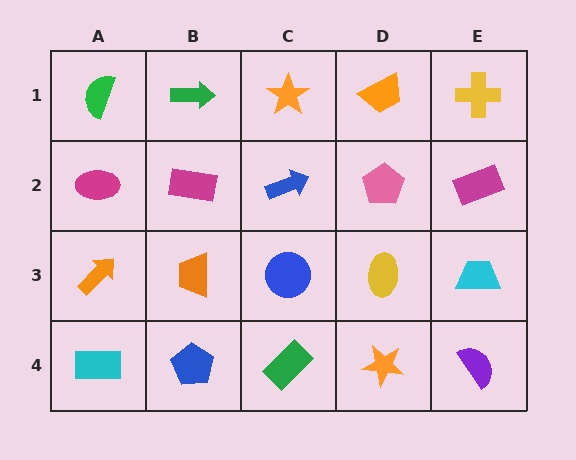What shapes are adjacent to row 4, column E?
A cyan trapezoid (row 3, column E), an orange star (row 4, column D).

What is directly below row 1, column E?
A magenta rectangle.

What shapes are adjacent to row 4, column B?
An orange trapezoid (row 3, column B), a cyan rectangle (row 4, column A), a green rectangle (row 4, column C).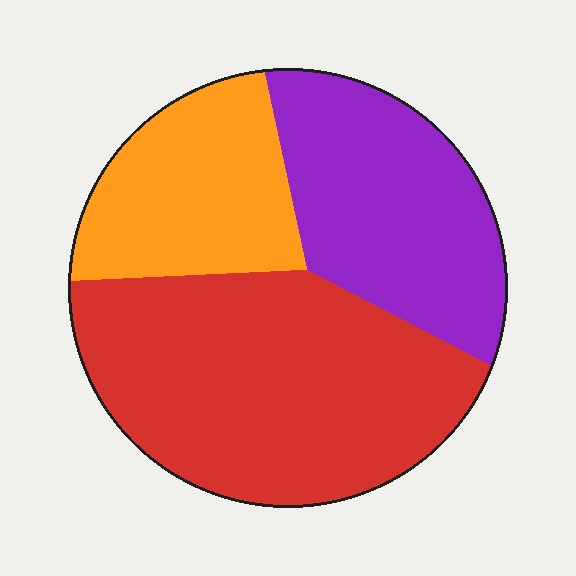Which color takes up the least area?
Orange, at roughly 25%.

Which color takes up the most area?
Red, at roughly 50%.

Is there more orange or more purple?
Purple.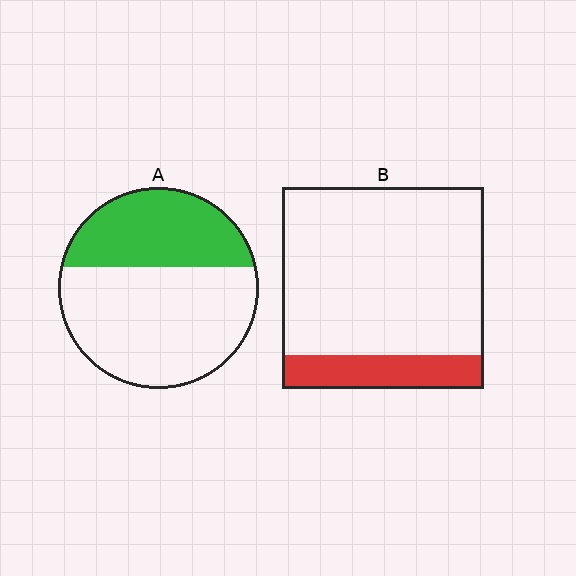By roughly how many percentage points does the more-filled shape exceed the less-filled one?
By roughly 20 percentage points (A over B).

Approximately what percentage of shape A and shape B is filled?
A is approximately 35% and B is approximately 15%.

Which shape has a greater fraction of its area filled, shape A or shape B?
Shape A.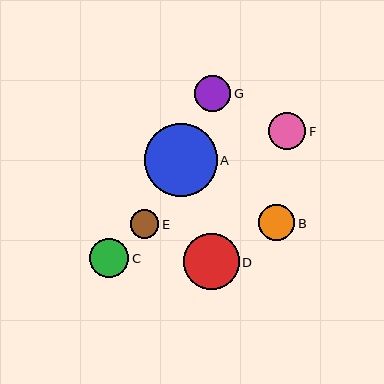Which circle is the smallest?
Circle E is the smallest with a size of approximately 29 pixels.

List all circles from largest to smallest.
From largest to smallest: A, D, C, F, G, B, E.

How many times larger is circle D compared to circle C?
Circle D is approximately 1.4 times the size of circle C.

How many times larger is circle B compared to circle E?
Circle B is approximately 1.2 times the size of circle E.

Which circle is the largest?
Circle A is the largest with a size of approximately 73 pixels.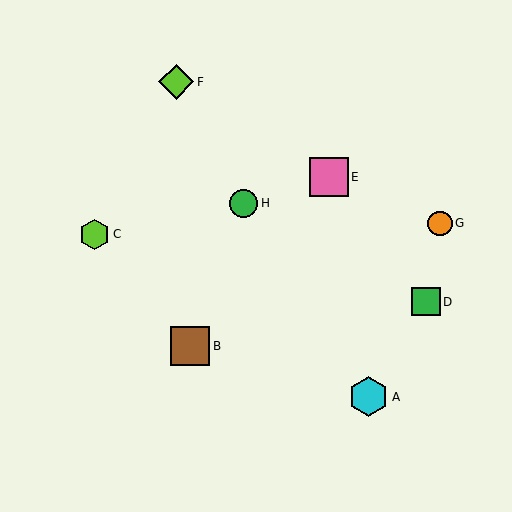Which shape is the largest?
The cyan hexagon (labeled A) is the largest.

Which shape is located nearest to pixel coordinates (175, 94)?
The lime diamond (labeled F) at (176, 82) is nearest to that location.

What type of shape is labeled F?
Shape F is a lime diamond.